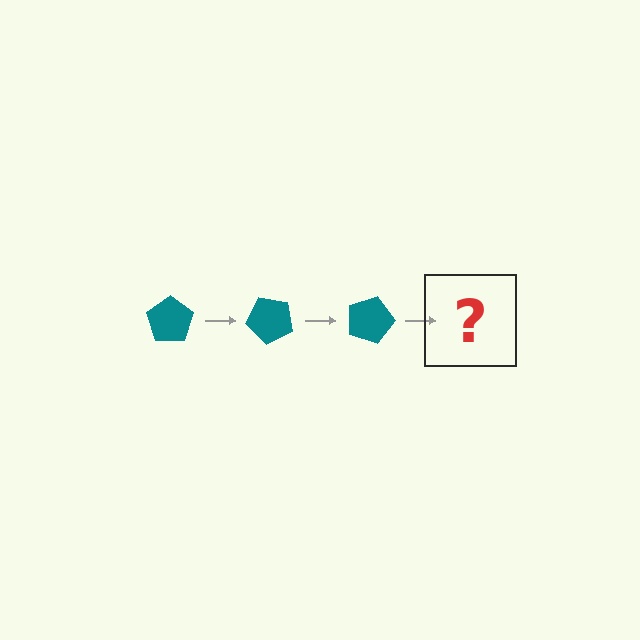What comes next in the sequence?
The next element should be a teal pentagon rotated 135 degrees.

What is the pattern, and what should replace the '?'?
The pattern is that the pentagon rotates 45 degrees each step. The '?' should be a teal pentagon rotated 135 degrees.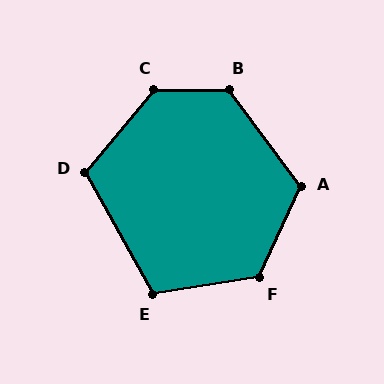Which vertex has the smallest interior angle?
E, at approximately 111 degrees.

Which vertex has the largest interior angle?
C, at approximately 130 degrees.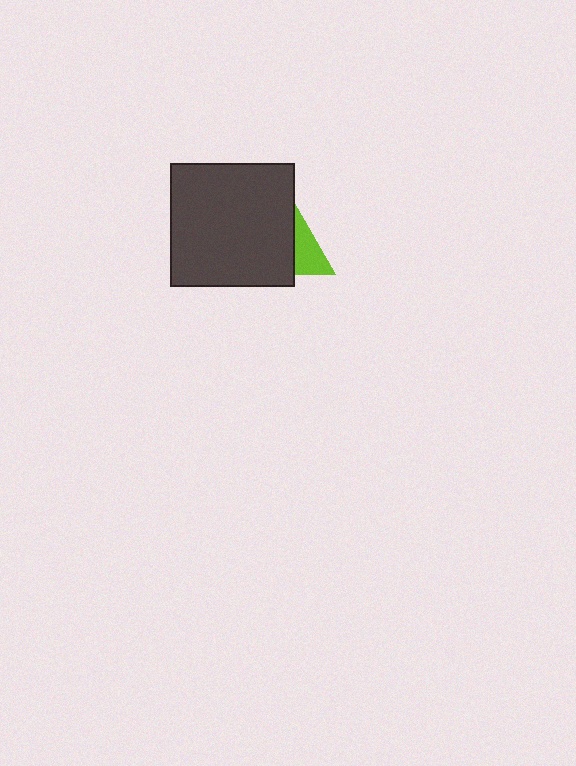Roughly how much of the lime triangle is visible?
A small part of it is visible (roughly 38%).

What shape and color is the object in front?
The object in front is a dark gray square.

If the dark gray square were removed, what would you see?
You would see the complete lime triangle.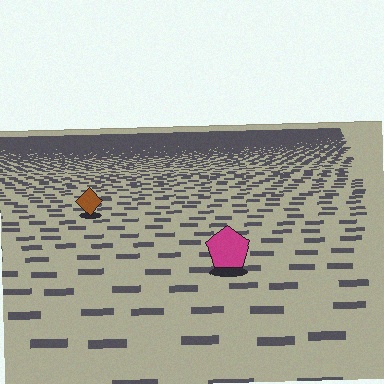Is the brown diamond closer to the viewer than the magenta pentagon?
No. The magenta pentagon is closer — you can tell from the texture gradient: the ground texture is coarser near it.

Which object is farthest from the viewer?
The brown diamond is farthest from the viewer. It appears smaller and the ground texture around it is denser.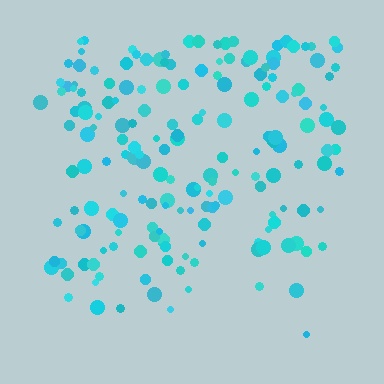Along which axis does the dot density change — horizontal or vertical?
Vertical.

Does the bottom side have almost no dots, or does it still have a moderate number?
Still a moderate number, just noticeably fewer than the top.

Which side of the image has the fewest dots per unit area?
The bottom.